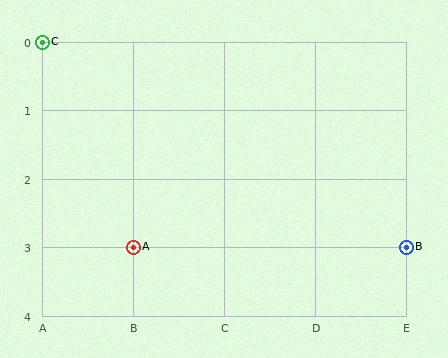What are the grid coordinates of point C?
Point C is at grid coordinates (A, 0).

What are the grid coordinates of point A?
Point A is at grid coordinates (B, 3).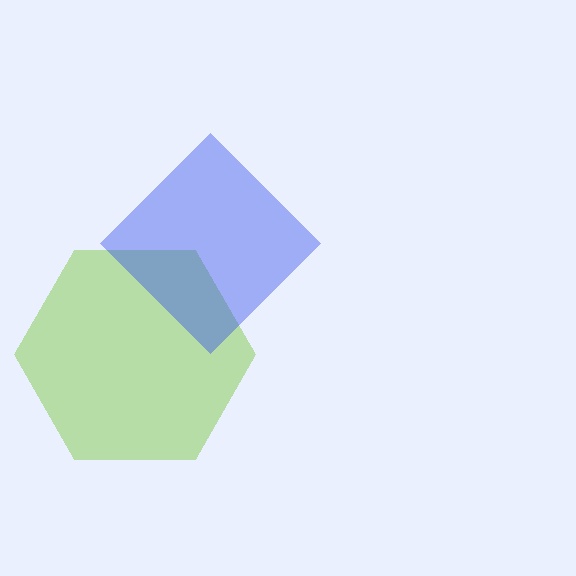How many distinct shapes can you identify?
There are 2 distinct shapes: a lime hexagon, a blue diamond.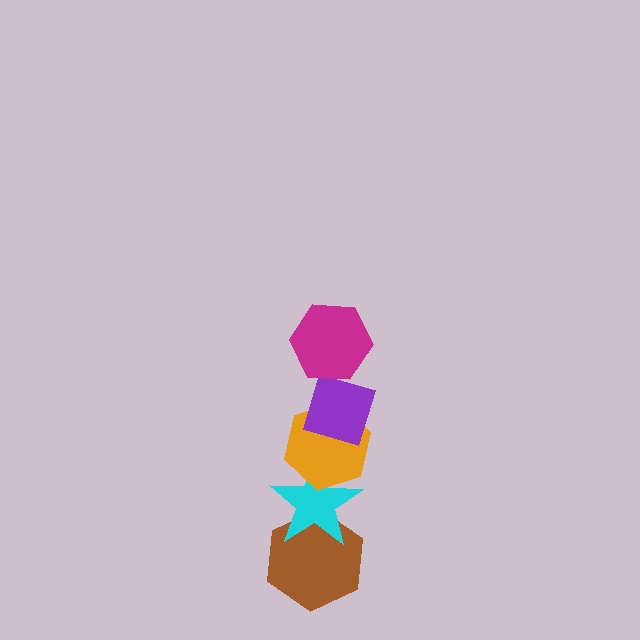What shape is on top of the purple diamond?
The magenta hexagon is on top of the purple diamond.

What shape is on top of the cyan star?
The orange hexagon is on top of the cyan star.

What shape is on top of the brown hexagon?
The cyan star is on top of the brown hexagon.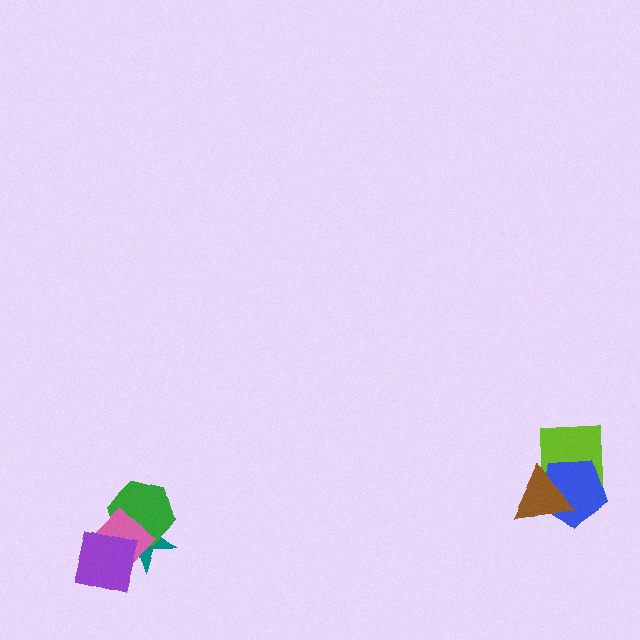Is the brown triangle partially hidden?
No, no other shape covers it.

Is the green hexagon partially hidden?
Yes, it is partially covered by another shape.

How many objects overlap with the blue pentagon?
2 objects overlap with the blue pentagon.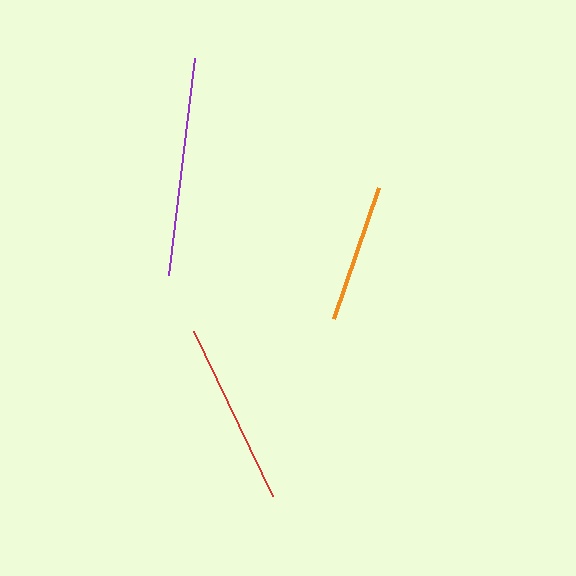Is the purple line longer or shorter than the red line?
The purple line is longer than the red line.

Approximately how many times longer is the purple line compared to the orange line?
The purple line is approximately 1.6 times the length of the orange line.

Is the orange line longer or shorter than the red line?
The red line is longer than the orange line.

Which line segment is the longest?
The purple line is the longest at approximately 218 pixels.